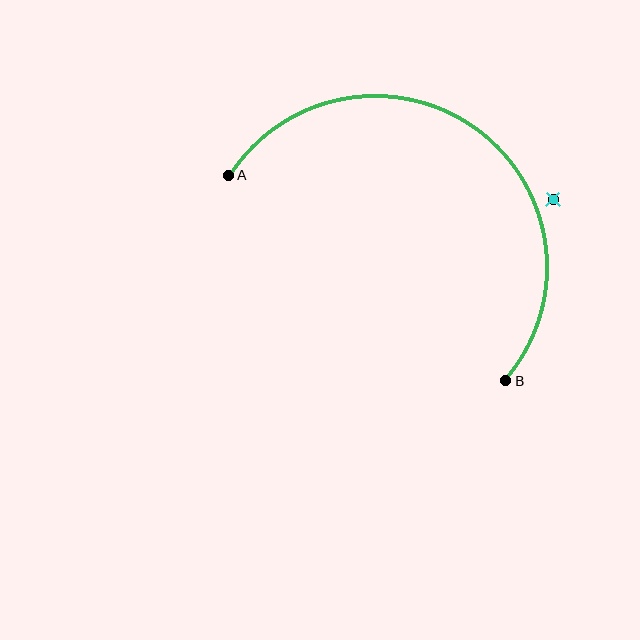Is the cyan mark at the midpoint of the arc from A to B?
No — the cyan mark does not lie on the arc at all. It sits slightly outside the curve.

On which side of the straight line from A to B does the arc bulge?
The arc bulges above and to the right of the straight line connecting A and B.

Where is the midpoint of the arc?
The arc midpoint is the point on the curve farthest from the straight line joining A and B. It sits above and to the right of that line.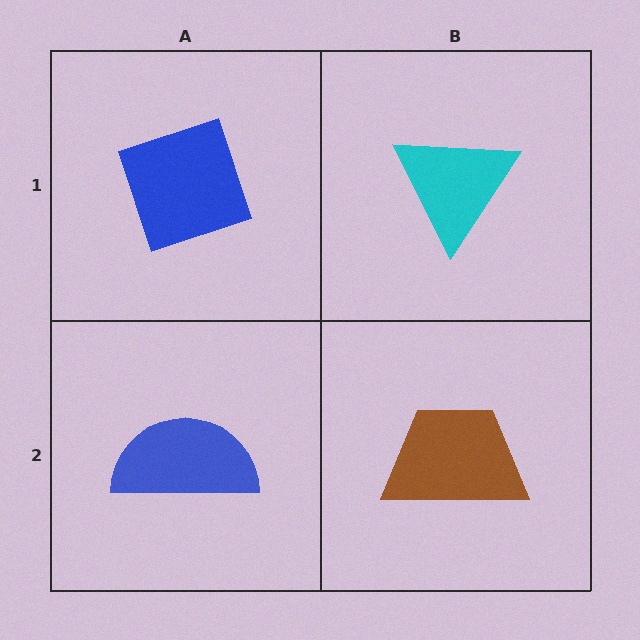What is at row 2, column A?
A blue semicircle.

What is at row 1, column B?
A cyan triangle.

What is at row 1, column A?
A blue diamond.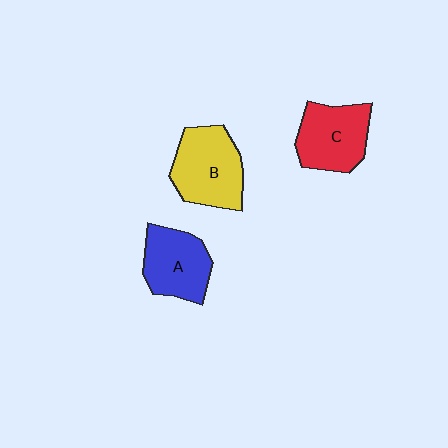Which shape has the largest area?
Shape B (yellow).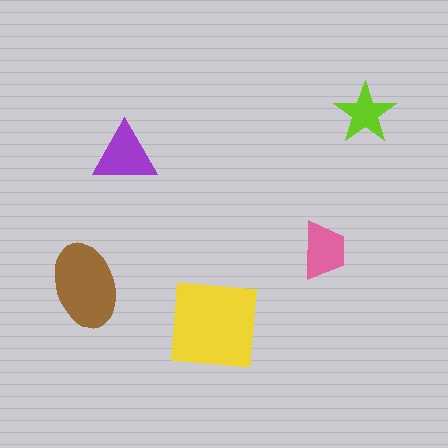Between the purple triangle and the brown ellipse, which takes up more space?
The brown ellipse.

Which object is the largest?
The yellow square.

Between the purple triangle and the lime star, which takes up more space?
The purple triangle.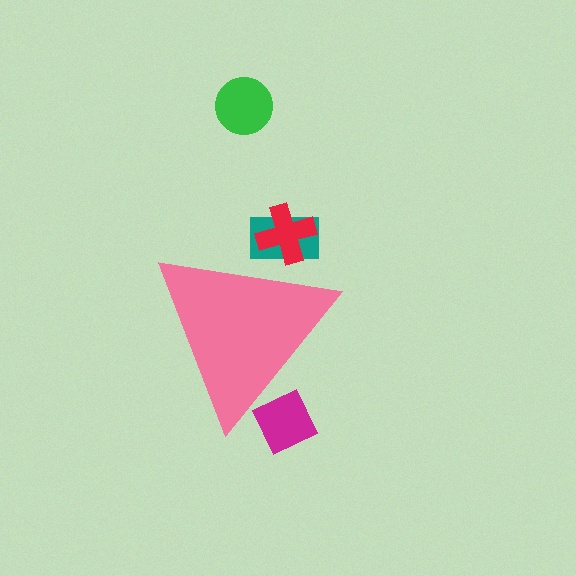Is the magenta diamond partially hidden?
Yes, the magenta diamond is partially hidden behind the pink triangle.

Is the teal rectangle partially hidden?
Yes, the teal rectangle is partially hidden behind the pink triangle.